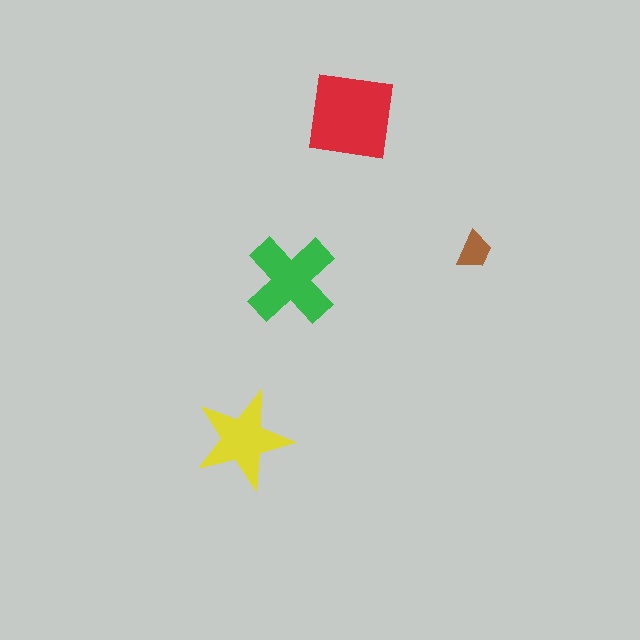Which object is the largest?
The red square.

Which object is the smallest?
The brown trapezoid.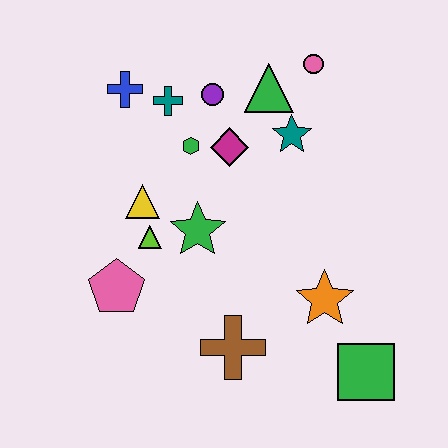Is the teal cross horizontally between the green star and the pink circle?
No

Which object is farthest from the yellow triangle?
The green square is farthest from the yellow triangle.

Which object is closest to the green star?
The lime triangle is closest to the green star.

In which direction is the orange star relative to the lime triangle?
The orange star is to the right of the lime triangle.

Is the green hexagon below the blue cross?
Yes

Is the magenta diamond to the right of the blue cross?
Yes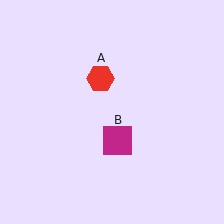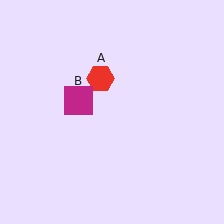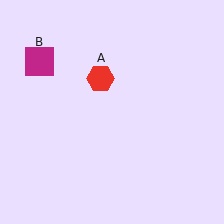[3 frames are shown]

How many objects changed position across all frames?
1 object changed position: magenta square (object B).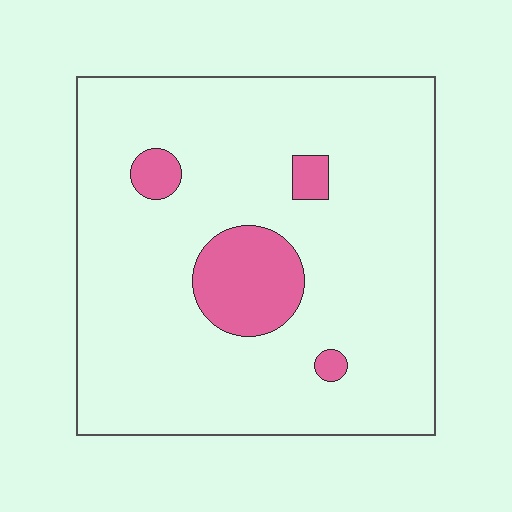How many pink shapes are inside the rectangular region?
4.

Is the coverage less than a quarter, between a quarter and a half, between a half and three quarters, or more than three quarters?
Less than a quarter.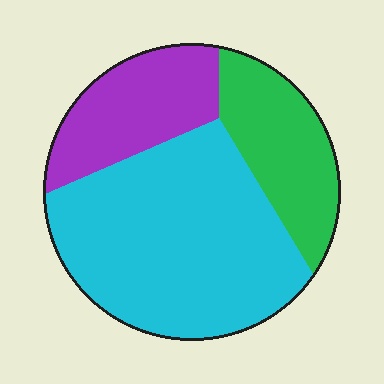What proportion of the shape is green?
Green covers 22% of the shape.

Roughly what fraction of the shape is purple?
Purple takes up about one fifth (1/5) of the shape.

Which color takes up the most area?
Cyan, at roughly 55%.